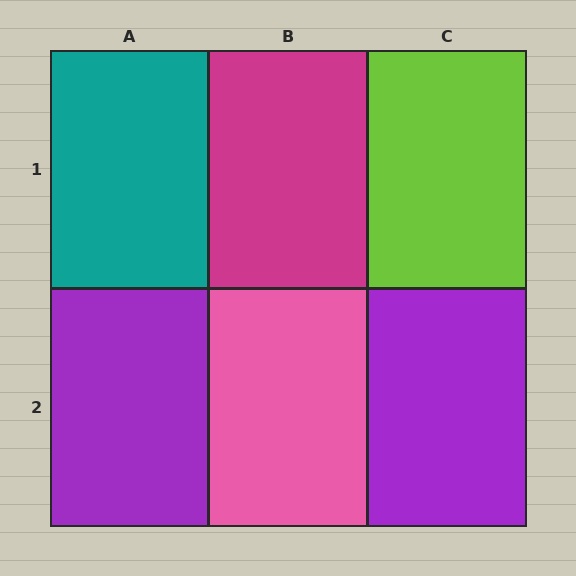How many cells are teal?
1 cell is teal.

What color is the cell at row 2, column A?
Purple.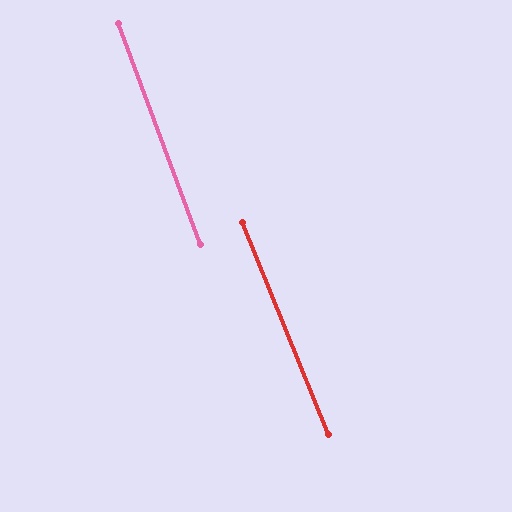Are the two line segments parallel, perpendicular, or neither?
Parallel — their directions differ by only 1.6°.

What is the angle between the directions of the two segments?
Approximately 2 degrees.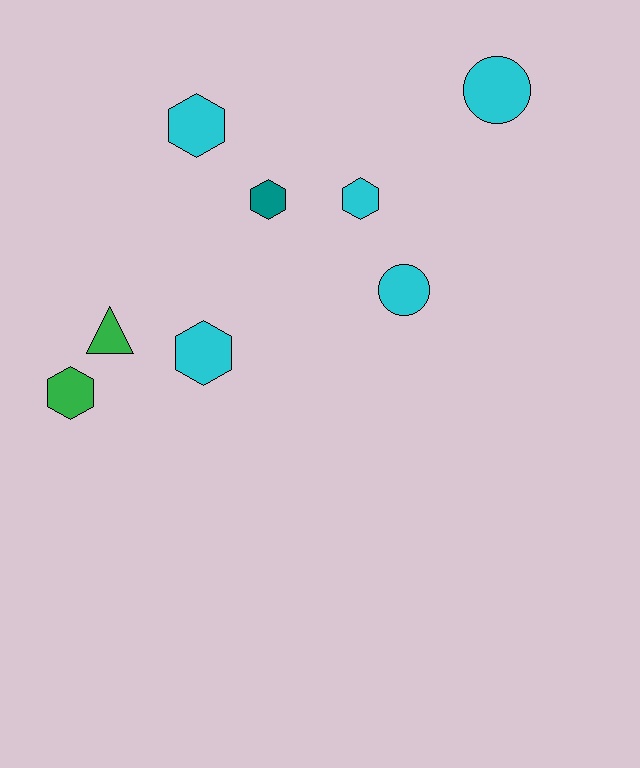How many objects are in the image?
There are 8 objects.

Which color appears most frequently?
Cyan, with 5 objects.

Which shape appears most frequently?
Hexagon, with 5 objects.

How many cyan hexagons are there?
There are 3 cyan hexagons.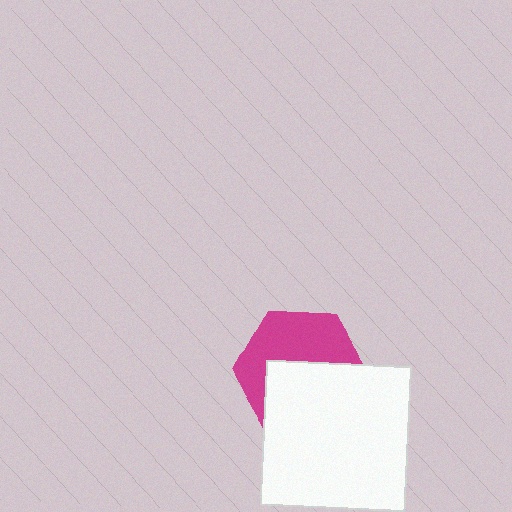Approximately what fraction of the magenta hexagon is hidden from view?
Roughly 50% of the magenta hexagon is hidden behind the white square.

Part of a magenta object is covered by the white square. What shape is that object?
It is a hexagon.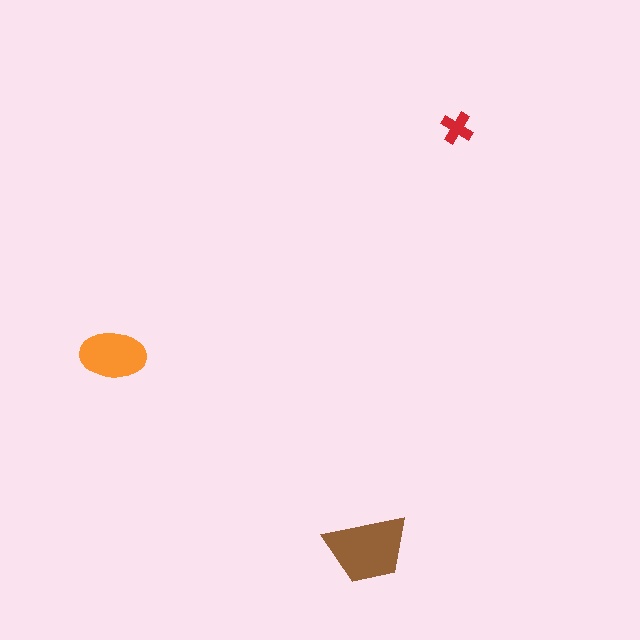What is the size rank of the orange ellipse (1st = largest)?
2nd.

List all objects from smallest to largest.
The red cross, the orange ellipse, the brown trapezoid.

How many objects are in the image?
There are 3 objects in the image.